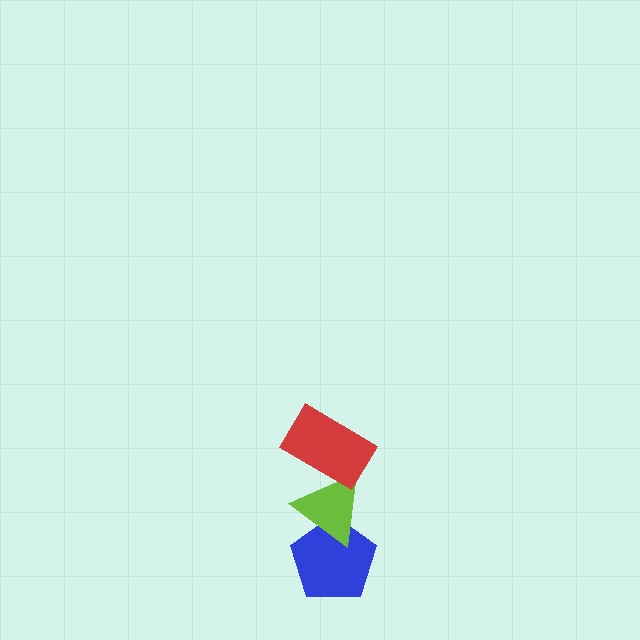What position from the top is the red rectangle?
The red rectangle is 1st from the top.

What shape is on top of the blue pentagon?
The lime triangle is on top of the blue pentagon.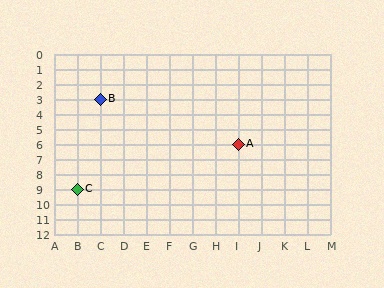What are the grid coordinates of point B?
Point B is at grid coordinates (C, 3).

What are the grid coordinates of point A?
Point A is at grid coordinates (I, 6).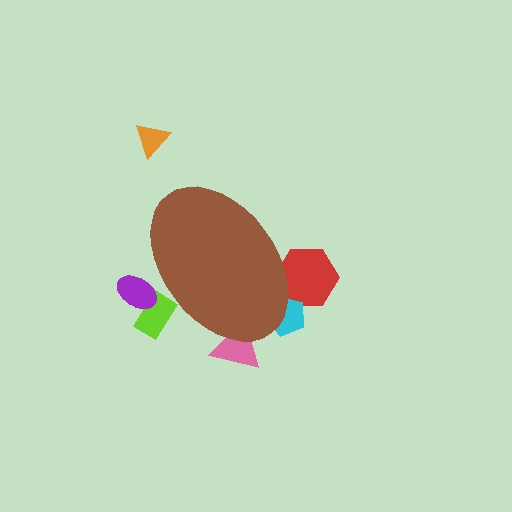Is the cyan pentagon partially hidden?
Yes, the cyan pentagon is partially hidden behind the brown ellipse.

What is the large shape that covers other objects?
A brown ellipse.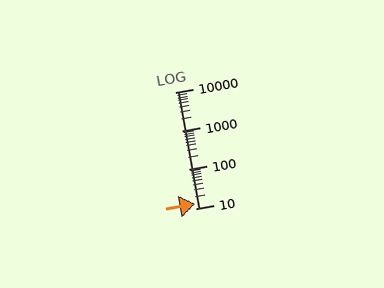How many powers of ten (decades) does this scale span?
The scale spans 3 decades, from 10 to 10000.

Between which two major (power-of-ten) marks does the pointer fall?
The pointer is between 10 and 100.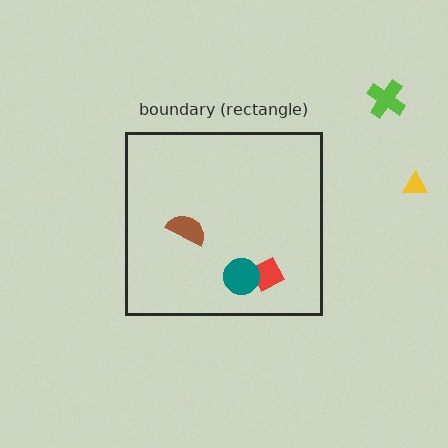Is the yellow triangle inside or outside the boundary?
Outside.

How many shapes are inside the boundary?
3 inside, 2 outside.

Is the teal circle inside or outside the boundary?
Inside.